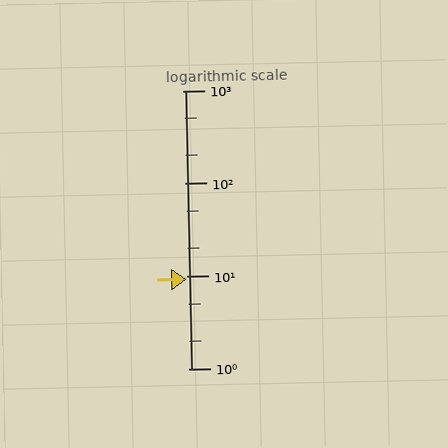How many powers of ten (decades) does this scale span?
The scale spans 3 decades, from 1 to 1000.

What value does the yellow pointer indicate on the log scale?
The pointer indicates approximately 9.2.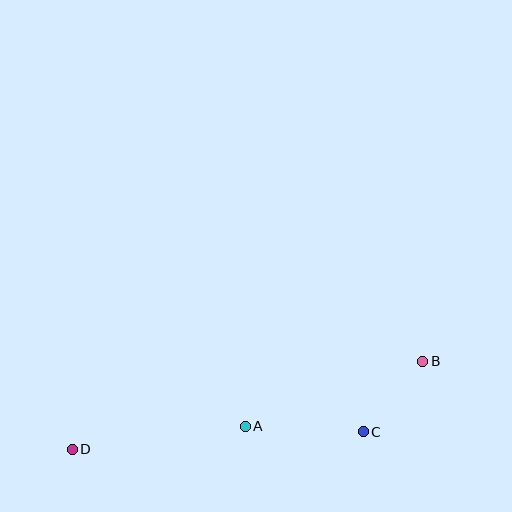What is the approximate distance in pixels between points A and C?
The distance between A and C is approximately 118 pixels.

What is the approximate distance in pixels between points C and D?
The distance between C and D is approximately 291 pixels.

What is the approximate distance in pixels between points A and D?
The distance between A and D is approximately 174 pixels.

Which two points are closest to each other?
Points B and C are closest to each other.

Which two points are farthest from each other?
Points B and D are farthest from each other.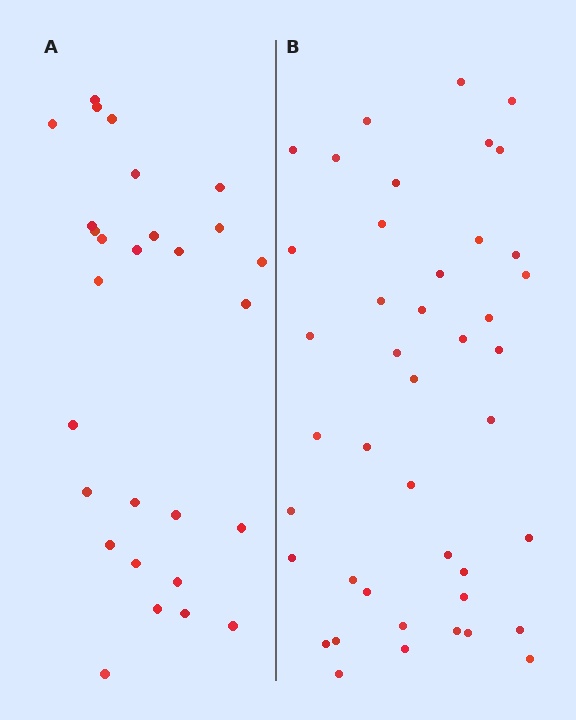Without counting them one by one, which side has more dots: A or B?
Region B (the right region) has more dots.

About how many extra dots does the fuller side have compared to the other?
Region B has approximately 15 more dots than region A.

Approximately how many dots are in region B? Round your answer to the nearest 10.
About 40 dots. (The exact count is 43, which rounds to 40.)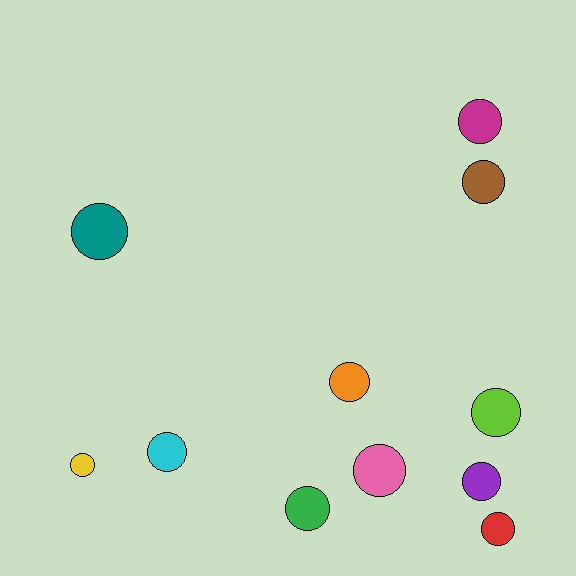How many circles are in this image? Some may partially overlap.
There are 11 circles.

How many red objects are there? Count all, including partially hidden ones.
There is 1 red object.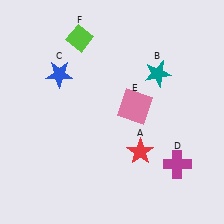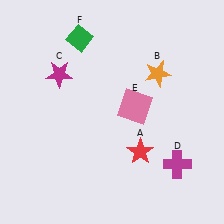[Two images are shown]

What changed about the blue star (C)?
In Image 1, C is blue. In Image 2, it changed to magenta.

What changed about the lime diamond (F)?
In Image 1, F is lime. In Image 2, it changed to green.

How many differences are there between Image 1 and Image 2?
There are 3 differences between the two images.